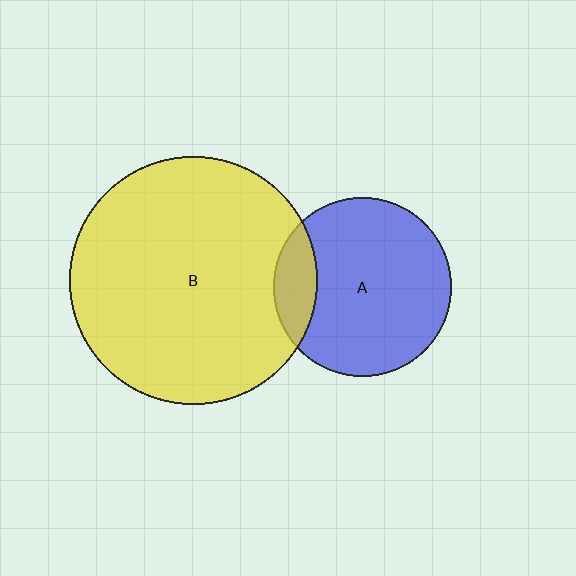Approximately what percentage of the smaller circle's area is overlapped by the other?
Approximately 15%.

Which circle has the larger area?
Circle B (yellow).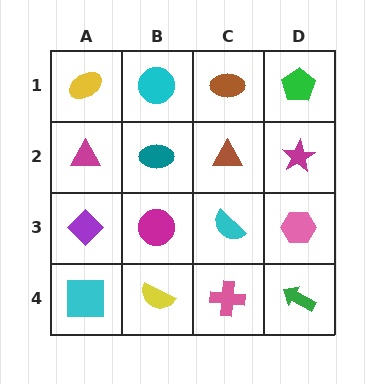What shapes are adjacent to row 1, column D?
A magenta star (row 2, column D), a brown ellipse (row 1, column C).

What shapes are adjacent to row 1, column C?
A brown triangle (row 2, column C), a cyan circle (row 1, column B), a green pentagon (row 1, column D).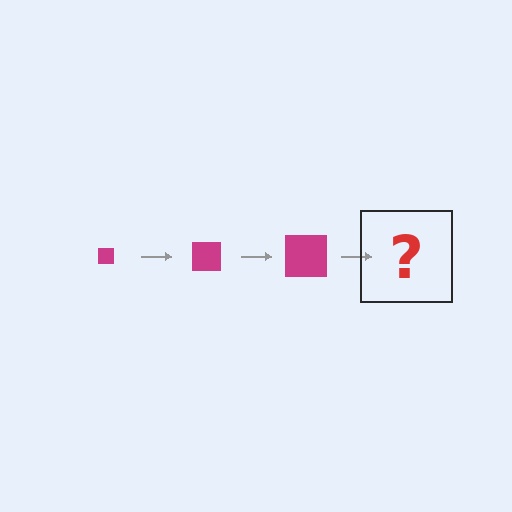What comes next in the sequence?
The next element should be a magenta square, larger than the previous one.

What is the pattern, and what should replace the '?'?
The pattern is that the square gets progressively larger each step. The '?' should be a magenta square, larger than the previous one.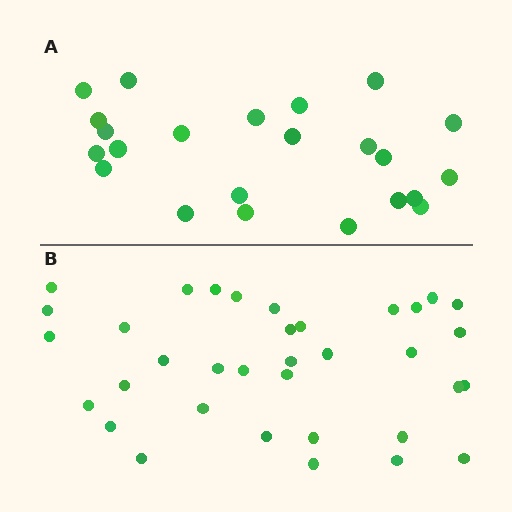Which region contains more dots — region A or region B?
Region B (the bottom region) has more dots.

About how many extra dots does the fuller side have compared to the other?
Region B has roughly 12 or so more dots than region A.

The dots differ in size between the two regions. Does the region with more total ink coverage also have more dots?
No. Region A has more total ink coverage because its dots are larger, but region B actually contains more individual dots. Total area can be misleading — the number of items is what matters here.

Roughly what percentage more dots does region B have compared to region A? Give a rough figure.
About 50% more.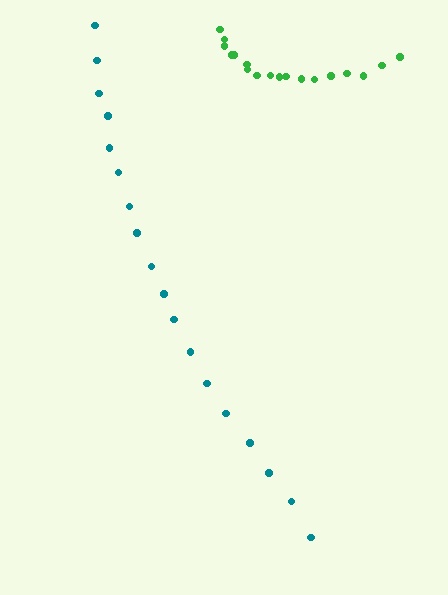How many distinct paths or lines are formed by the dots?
There are 2 distinct paths.